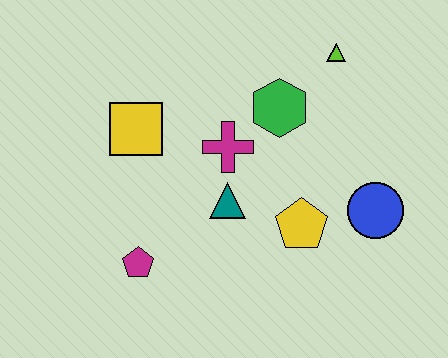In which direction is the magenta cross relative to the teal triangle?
The magenta cross is above the teal triangle.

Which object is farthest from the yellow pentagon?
The yellow square is farthest from the yellow pentagon.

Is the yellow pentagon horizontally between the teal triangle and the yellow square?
No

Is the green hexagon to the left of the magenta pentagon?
No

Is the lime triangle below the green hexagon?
No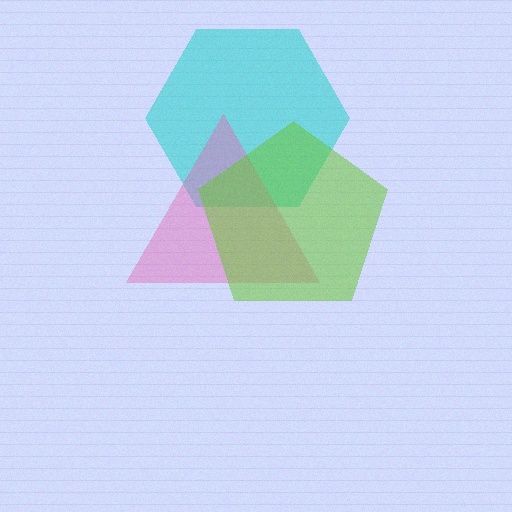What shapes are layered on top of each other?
The layered shapes are: a cyan hexagon, a pink triangle, a lime pentagon.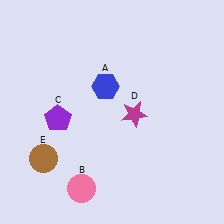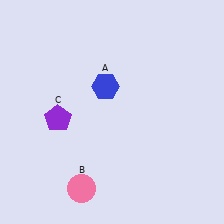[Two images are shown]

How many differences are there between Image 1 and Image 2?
There are 2 differences between the two images.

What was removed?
The brown circle (E), the magenta star (D) were removed in Image 2.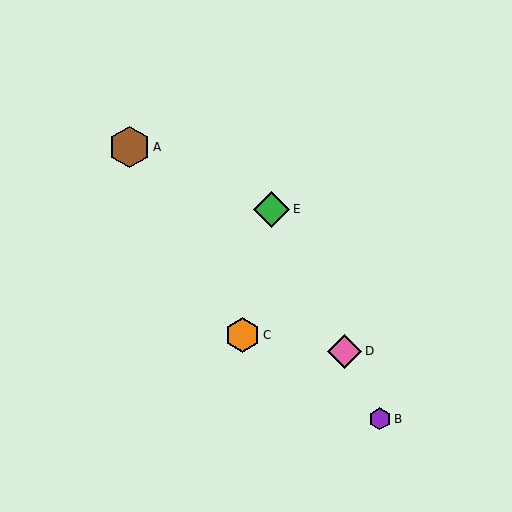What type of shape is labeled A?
Shape A is a brown hexagon.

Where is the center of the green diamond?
The center of the green diamond is at (272, 209).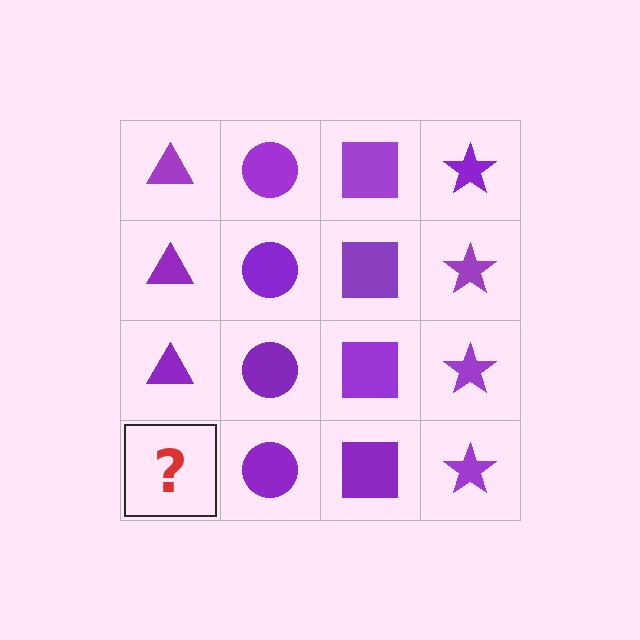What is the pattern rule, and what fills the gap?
The rule is that each column has a consistent shape. The gap should be filled with a purple triangle.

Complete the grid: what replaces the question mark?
The question mark should be replaced with a purple triangle.